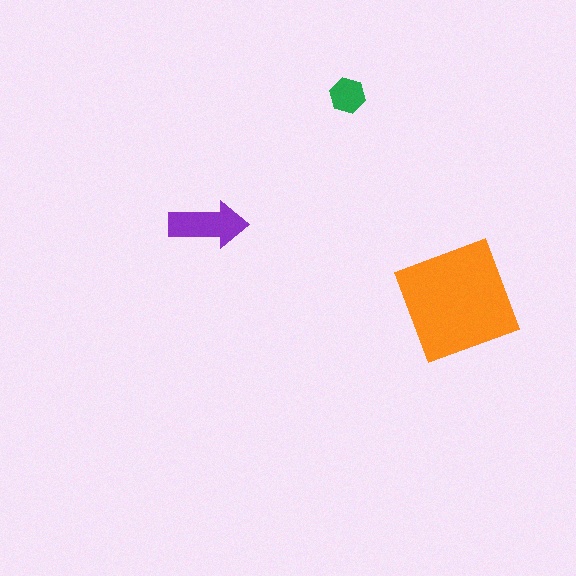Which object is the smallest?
The green hexagon.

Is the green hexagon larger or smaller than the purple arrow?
Smaller.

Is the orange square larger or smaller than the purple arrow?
Larger.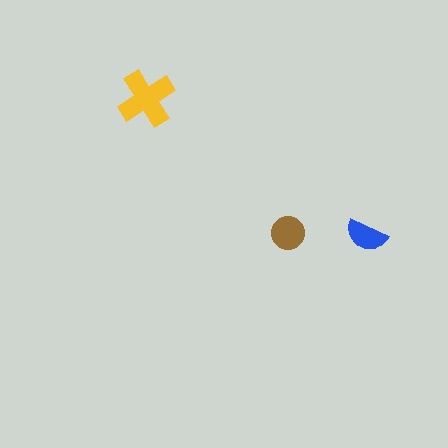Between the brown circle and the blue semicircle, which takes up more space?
The brown circle.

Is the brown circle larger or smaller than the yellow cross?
Smaller.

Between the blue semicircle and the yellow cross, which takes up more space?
The yellow cross.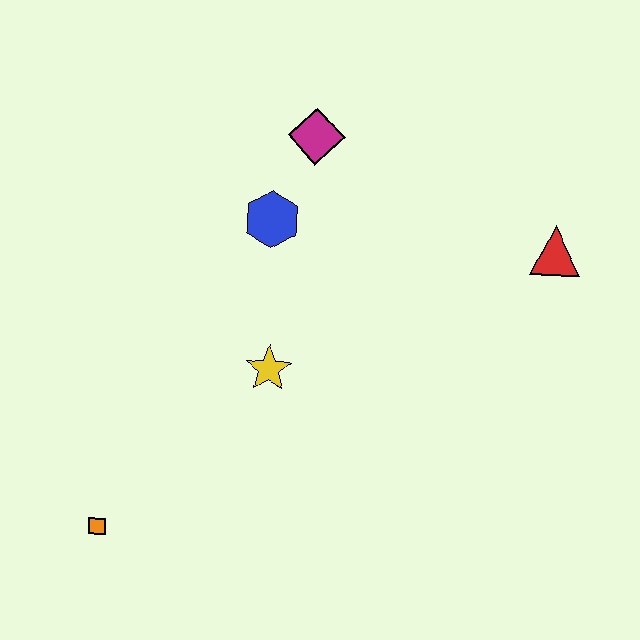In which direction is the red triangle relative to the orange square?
The red triangle is to the right of the orange square.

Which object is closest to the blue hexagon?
The magenta diamond is closest to the blue hexagon.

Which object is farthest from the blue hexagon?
The orange square is farthest from the blue hexagon.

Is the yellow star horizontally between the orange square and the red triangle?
Yes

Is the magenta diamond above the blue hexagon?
Yes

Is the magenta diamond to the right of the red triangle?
No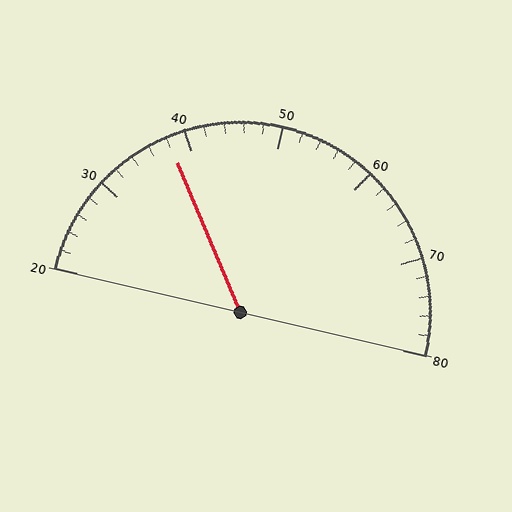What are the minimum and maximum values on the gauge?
The gauge ranges from 20 to 80.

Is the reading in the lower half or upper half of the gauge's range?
The reading is in the lower half of the range (20 to 80).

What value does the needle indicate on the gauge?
The needle indicates approximately 38.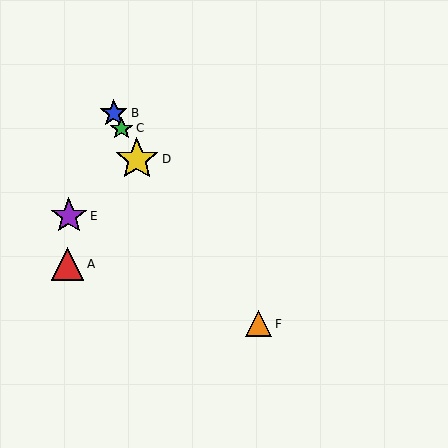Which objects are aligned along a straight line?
Objects B, C, D are aligned along a straight line.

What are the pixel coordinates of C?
Object C is at (122, 128).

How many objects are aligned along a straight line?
3 objects (B, C, D) are aligned along a straight line.